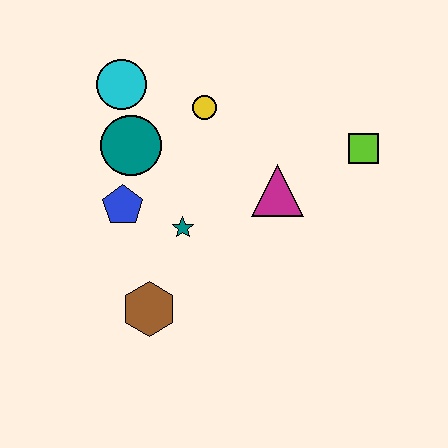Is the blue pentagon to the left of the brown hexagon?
Yes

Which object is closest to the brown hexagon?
The teal star is closest to the brown hexagon.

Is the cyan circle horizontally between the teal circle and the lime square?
No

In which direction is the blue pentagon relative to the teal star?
The blue pentagon is to the left of the teal star.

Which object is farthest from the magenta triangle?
The cyan circle is farthest from the magenta triangle.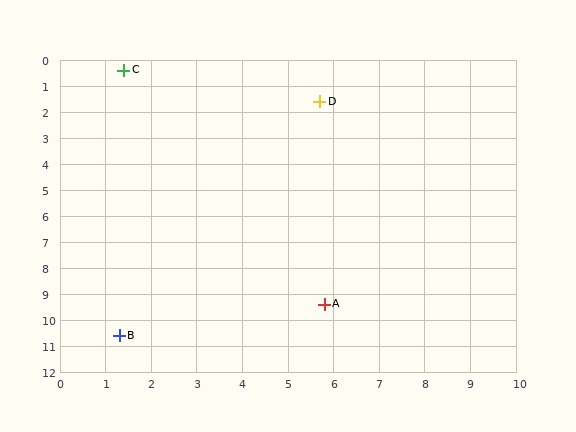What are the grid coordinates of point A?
Point A is at approximately (5.8, 9.4).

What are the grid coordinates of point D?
Point D is at approximately (5.7, 1.6).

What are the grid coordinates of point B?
Point B is at approximately (1.3, 10.6).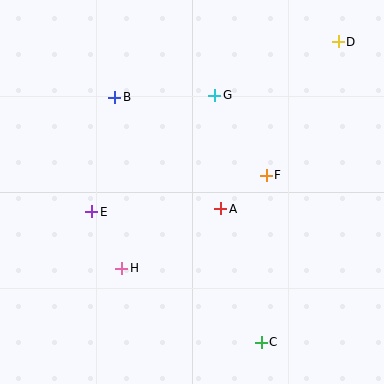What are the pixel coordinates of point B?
Point B is at (115, 97).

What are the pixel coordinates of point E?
Point E is at (92, 212).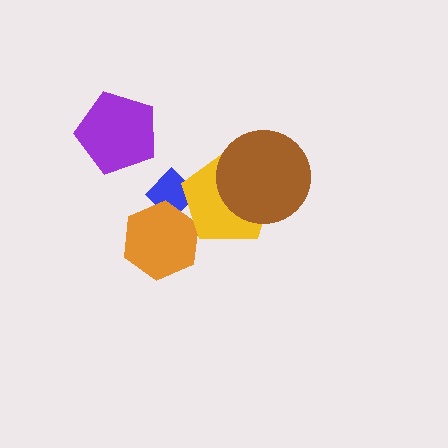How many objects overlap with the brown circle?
1 object overlaps with the brown circle.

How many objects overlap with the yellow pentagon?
3 objects overlap with the yellow pentagon.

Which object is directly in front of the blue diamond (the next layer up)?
The orange hexagon is directly in front of the blue diamond.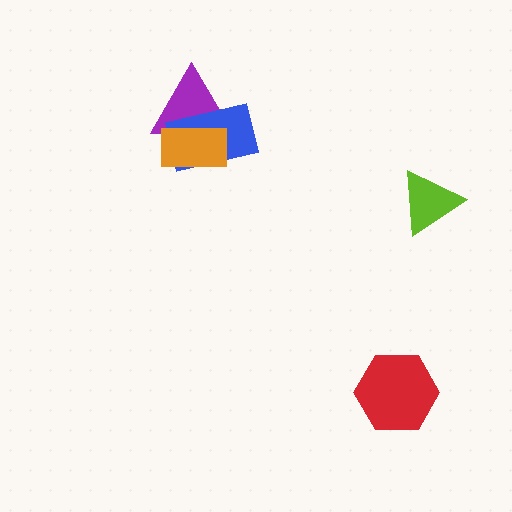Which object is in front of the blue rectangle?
The orange rectangle is in front of the blue rectangle.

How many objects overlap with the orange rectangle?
2 objects overlap with the orange rectangle.